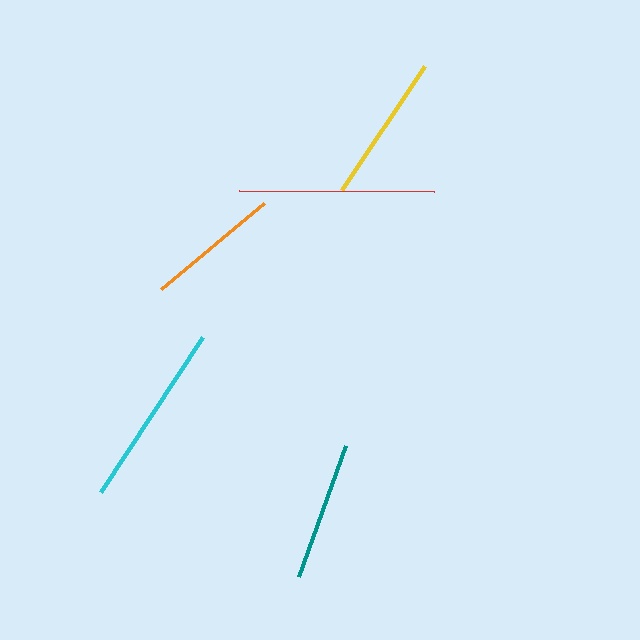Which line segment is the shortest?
The orange line is the shortest at approximately 134 pixels.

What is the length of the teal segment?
The teal segment is approximately 138 pixels long.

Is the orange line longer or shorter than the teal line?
The teal line is longer than the orange line.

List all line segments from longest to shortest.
From longest to shortest: red, cyan, yellow, teal, orange.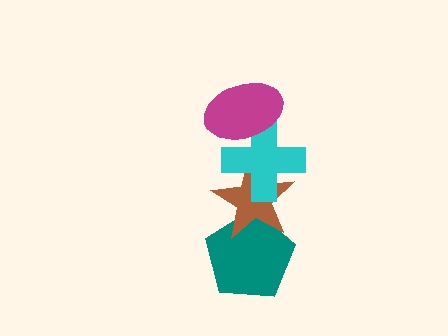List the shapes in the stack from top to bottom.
From top to bottom: the magenta ellipse, the cyan cross, the brown star, the teal pentagon.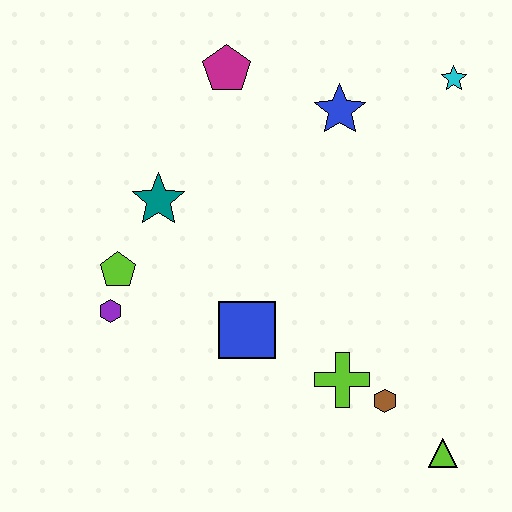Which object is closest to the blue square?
The lime cross is closest to the blue square.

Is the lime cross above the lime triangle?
Yes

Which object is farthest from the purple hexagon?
The cyan star is farthest from the purple hexagon.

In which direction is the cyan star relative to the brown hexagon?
The cyan star is above the brown hexagon.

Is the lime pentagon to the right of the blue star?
No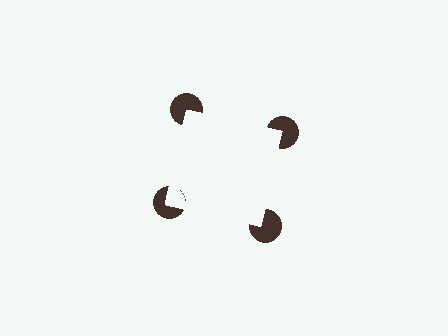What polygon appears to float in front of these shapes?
An illusory square — its edges are inferred from the aligned wedge cuts in the pac-man discs, not physically drawn.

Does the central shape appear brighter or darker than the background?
It typically appears slightly brighter than the background, even though no actual brightness change is drawn.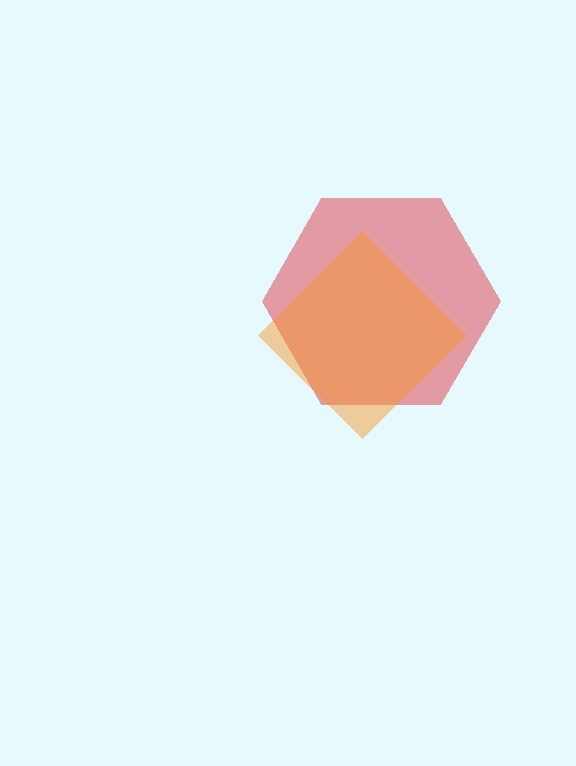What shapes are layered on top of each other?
The layered shapes are: a red hexagon, an orange diamond.